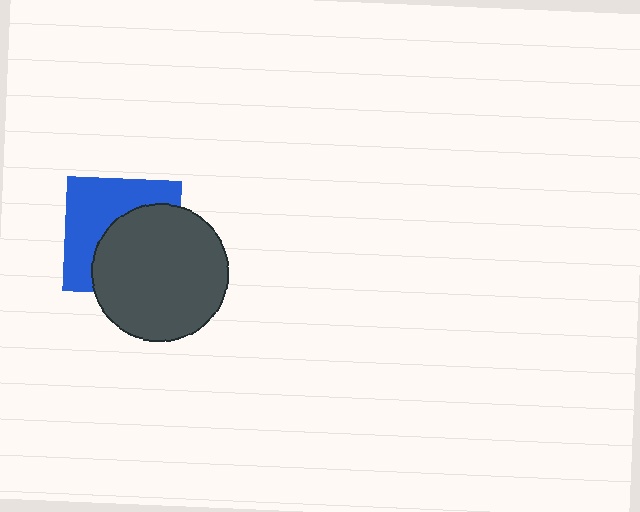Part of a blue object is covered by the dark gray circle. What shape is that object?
It is a square.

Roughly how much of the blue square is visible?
About half of it is visible (roughly 48%).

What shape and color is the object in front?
The object in front is a dark gray circle.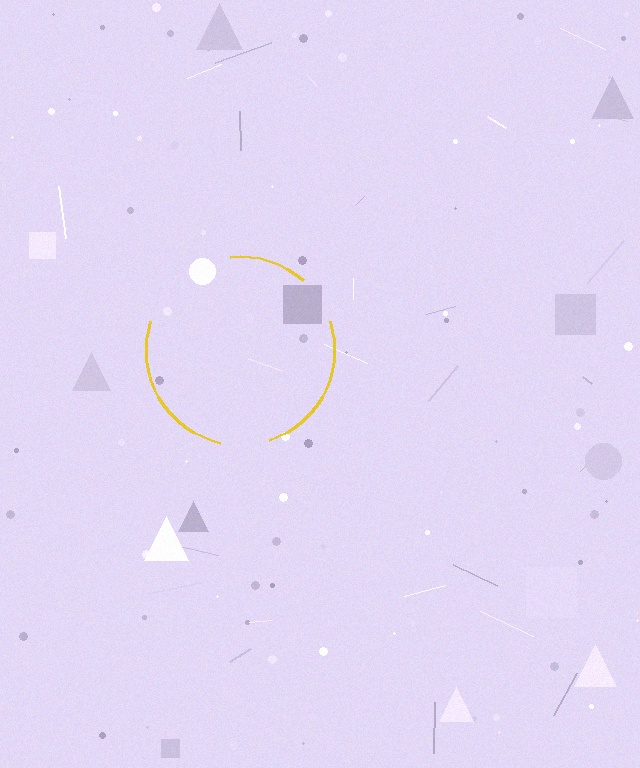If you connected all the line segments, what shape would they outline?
They would outline a circle.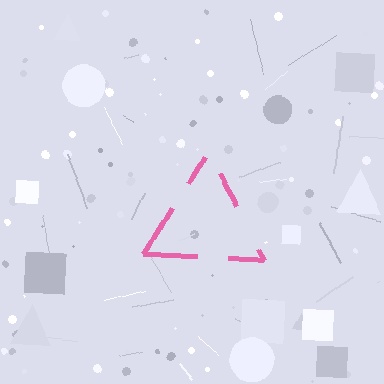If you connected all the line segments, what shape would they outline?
They would outline a triangle.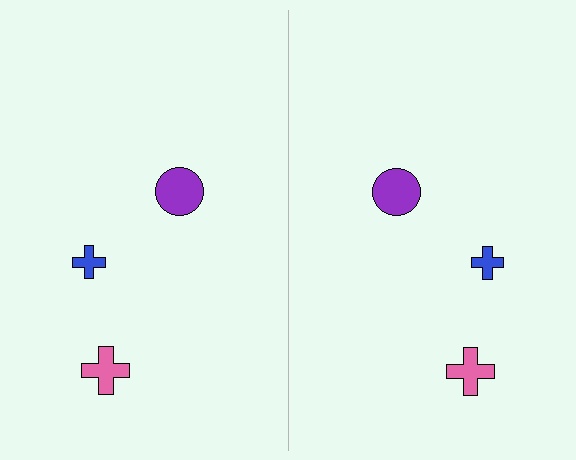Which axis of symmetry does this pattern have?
The pattern has a vertical axis of symmetry running through the center of the image.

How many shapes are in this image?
There are 6 shapes in this image.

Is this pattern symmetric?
Yes, this pattern has bilateral (reflection) symmetry.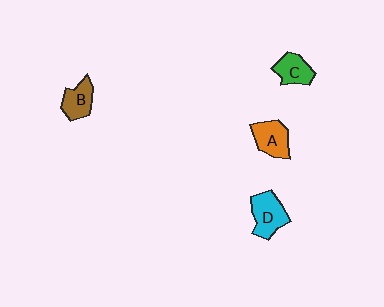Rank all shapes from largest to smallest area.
From largest to smallest: D (cyan), A (orange), B (brown), C (green).